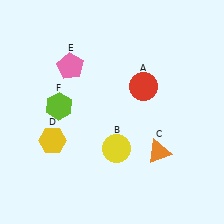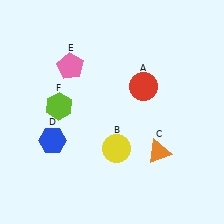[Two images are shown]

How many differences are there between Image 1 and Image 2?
There is 1 difference between the two images.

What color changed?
The hexagon (D) changed from yellow in Image 1 to blue in Image 2.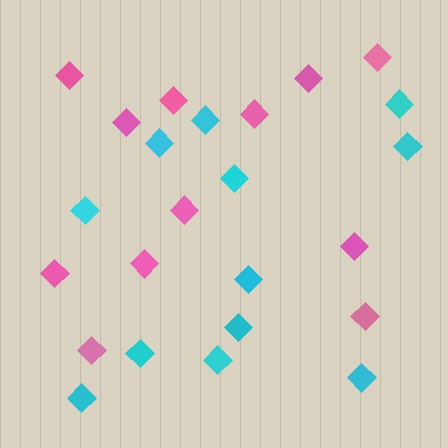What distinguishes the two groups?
There are 2 groups: one group of cyan diamonds (12) and one group of pink diamonds (12).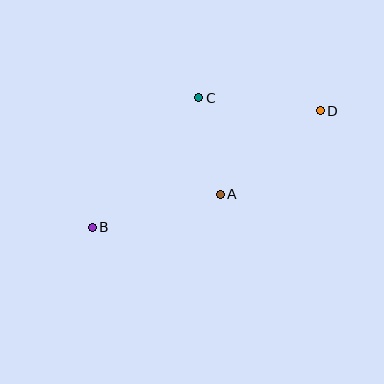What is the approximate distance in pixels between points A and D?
The distance between A and D is approximately 130 pixels.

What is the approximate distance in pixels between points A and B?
The distance between A and B is approximately 132 pixels.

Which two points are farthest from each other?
Points B and D are farthest from each other.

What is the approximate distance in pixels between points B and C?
The distance between B and C is approximately 168 pixels.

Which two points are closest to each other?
Points A and C are closest to each other.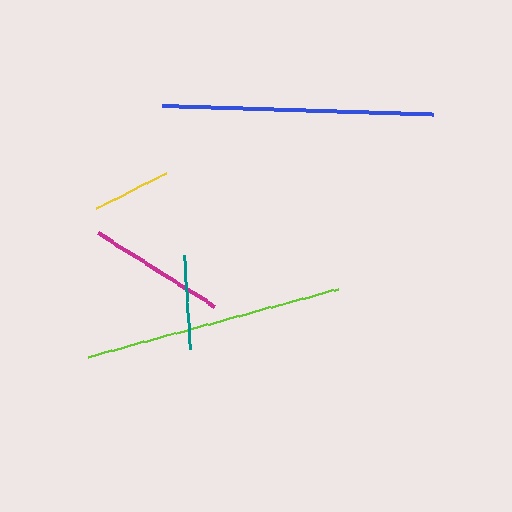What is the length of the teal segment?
The teal segment is approximately 95 pixels long.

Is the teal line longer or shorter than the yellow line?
The teal line is longer than the yellow line.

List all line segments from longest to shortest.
From longest to shortest: blue, lime, magenta, teal, yellow.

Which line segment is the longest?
The blue line is the longest at approximately 271 pixels.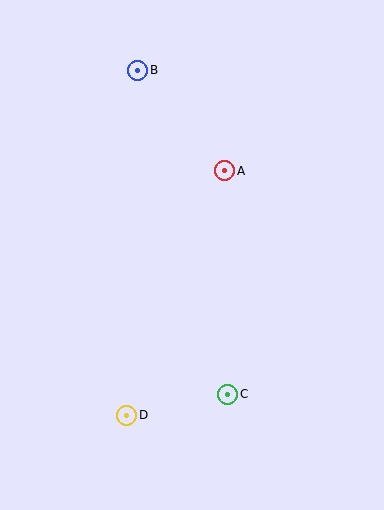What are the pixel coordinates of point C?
Point C is at (228, 394).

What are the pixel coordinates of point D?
Point D is at (127, 415).